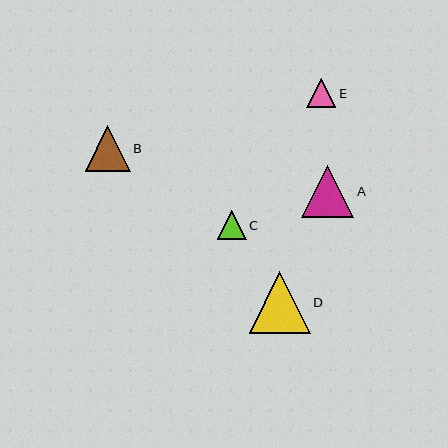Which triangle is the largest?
Triangle D is the largest with a size of approximately 61 pixels.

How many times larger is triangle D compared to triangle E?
Triangle D is approximately 2.1 times the size of triangle E.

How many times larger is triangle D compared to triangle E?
Triangle D is approximately 2.1 times the size of triangle E.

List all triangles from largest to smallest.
From largest to smallest: D, A, B, E, C.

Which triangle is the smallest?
Triangle C is the smallest with a size of approximately 29 pixels.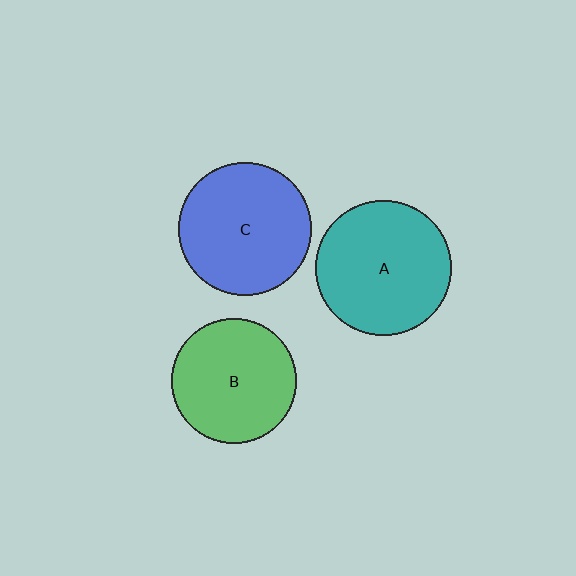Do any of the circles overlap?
No, none of the circles overlap.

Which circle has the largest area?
Circle A (teal).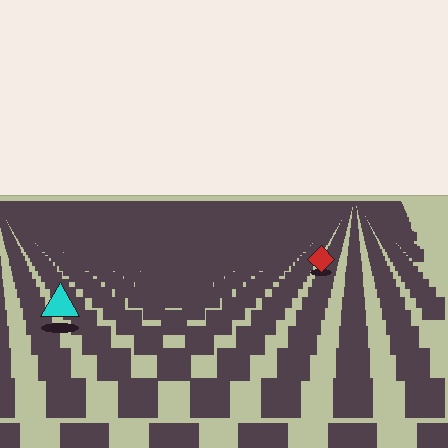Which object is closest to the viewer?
The cyan triangle is closest. The texture marks near it are larger and more spread out.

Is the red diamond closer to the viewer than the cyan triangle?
No. The cyan triangle is closer — you can tell from the texture gradient: the ground texture is coarser near it.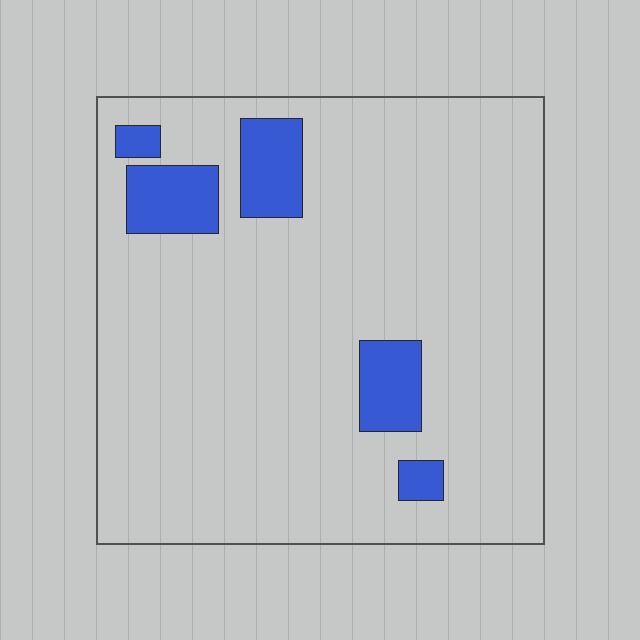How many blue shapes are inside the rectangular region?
5.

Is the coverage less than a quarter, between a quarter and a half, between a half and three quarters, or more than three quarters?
Less than a quarter.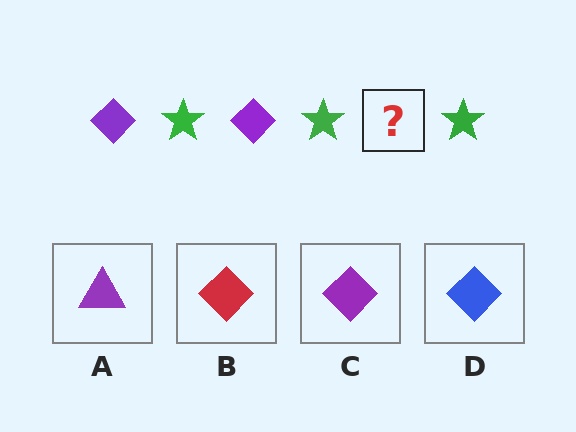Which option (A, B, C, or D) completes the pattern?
C.